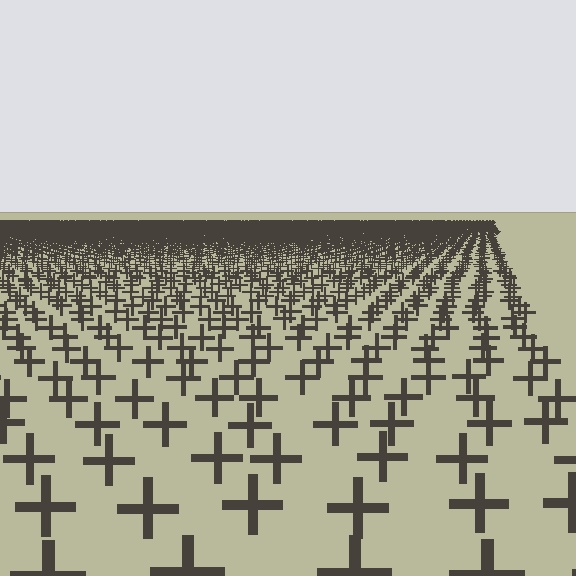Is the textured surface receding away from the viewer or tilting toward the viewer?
The surface is receding away from the viewer. Texture elements get smaller and denser toward the top.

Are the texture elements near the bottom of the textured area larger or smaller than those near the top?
Larger. Near the bottom, elements are closer to the viewer and appear at a bigger on-screen size.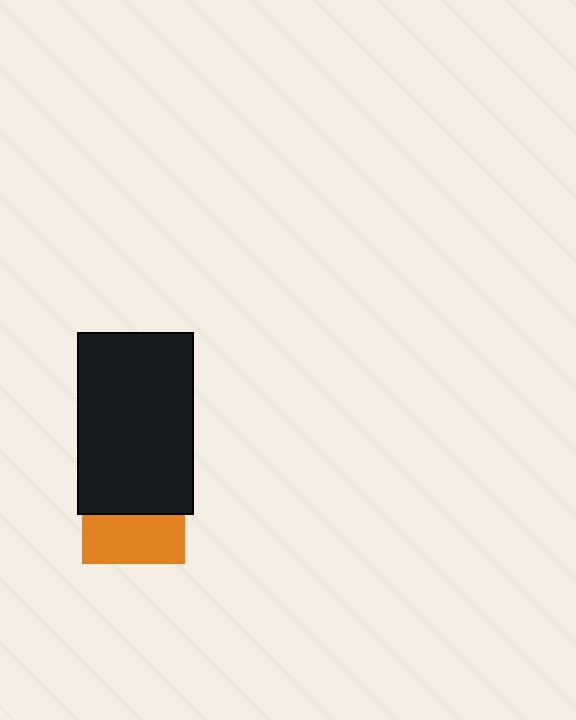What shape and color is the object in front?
The object in front is a black rectangle.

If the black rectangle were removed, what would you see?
You would see the complete orange square.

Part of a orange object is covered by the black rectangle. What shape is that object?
It is a square.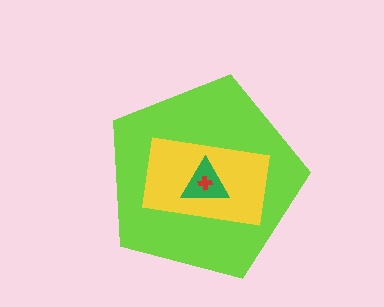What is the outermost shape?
The lime pentagon.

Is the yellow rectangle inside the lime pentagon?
Yes.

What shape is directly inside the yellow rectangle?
The green triangle.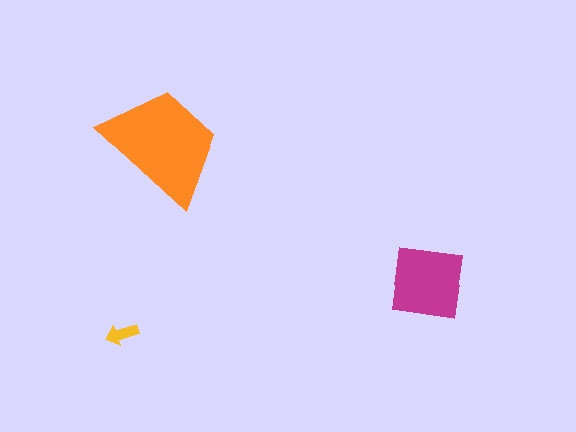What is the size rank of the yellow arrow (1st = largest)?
3rd.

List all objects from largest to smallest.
The orange trapezoid, the magenta square, the yellow arrow.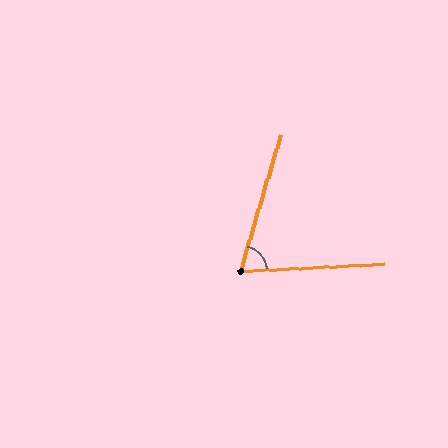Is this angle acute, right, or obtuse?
It is acute.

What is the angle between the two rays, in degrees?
Approximately 70 degrees.